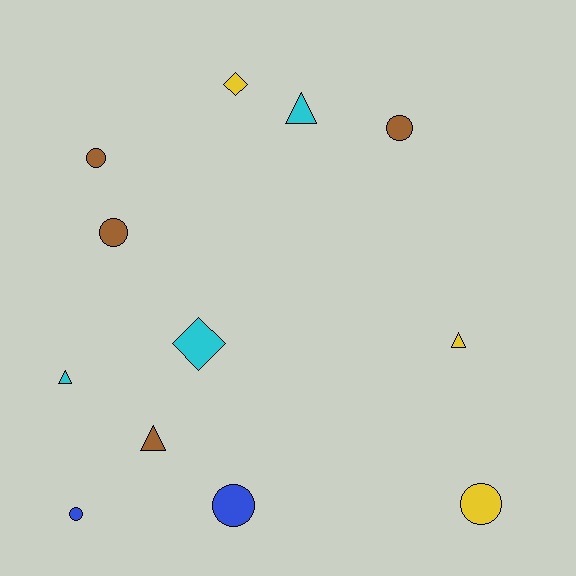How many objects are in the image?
There are 12 objects.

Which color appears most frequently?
Brown, with 4 objects.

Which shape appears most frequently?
Circle, with 6 objects.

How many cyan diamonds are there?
There is 1 cyan diamond.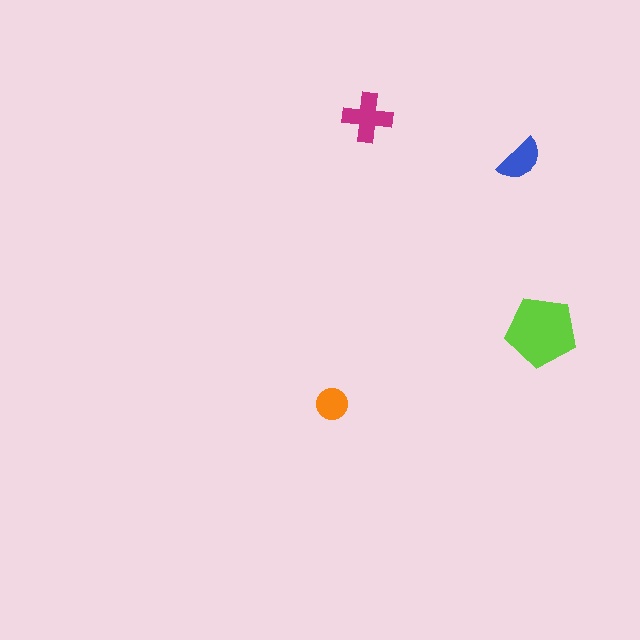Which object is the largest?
The lime pentagon.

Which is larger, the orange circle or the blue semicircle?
The blue semicircle.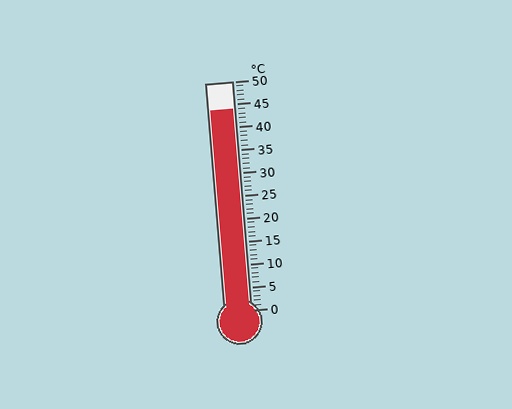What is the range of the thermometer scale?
The thermometer scale ranges from 0°C to 50°C.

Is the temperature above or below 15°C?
The temperature is above 15°C.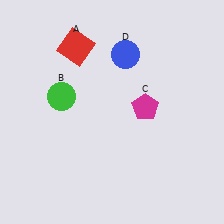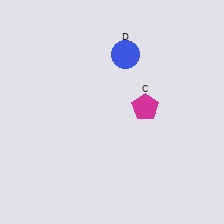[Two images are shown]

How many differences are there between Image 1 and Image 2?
There are 2 differences between the two images.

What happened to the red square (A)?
The red square (A) was removed in Image 2. It was in the top-left area of Image 1.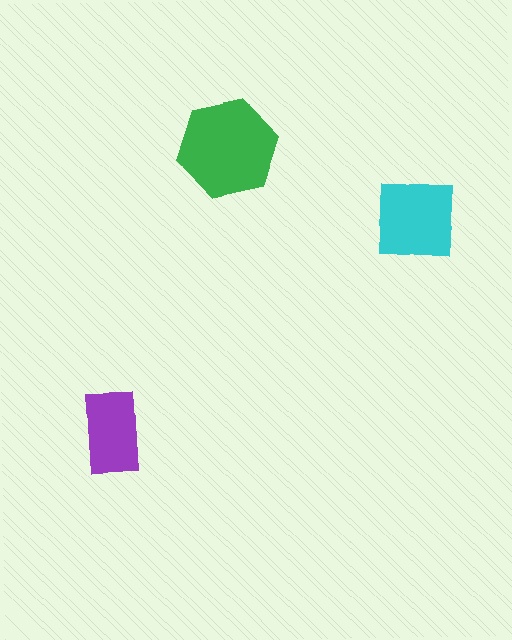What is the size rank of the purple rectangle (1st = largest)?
3rd.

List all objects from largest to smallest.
The green hexagon, the cyan square, the purple rectangle.